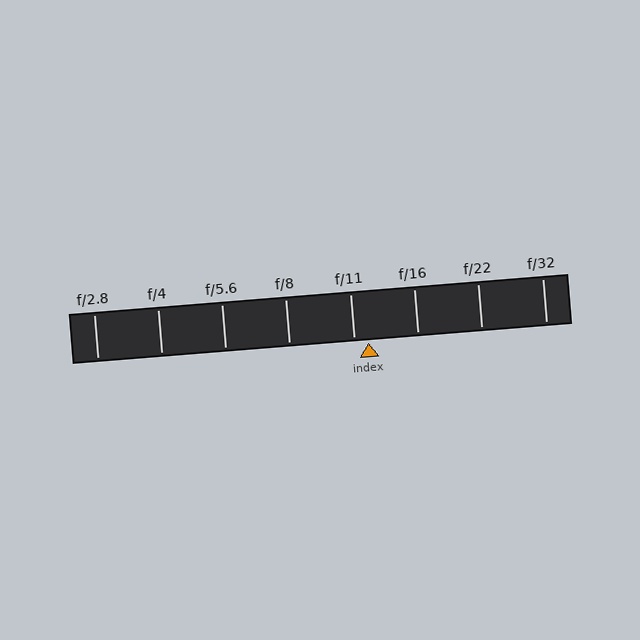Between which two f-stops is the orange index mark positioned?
The index mark is between f/11 and f/16.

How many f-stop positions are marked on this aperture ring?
There are 8 f-stop positions marked.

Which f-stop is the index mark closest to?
The index mark is closest to f/11.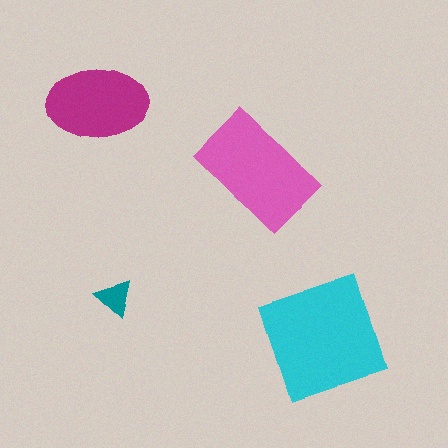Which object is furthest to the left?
The magenta ellipse is leftmost.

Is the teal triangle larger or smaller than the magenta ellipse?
Smaller.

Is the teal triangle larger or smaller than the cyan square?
Smaller.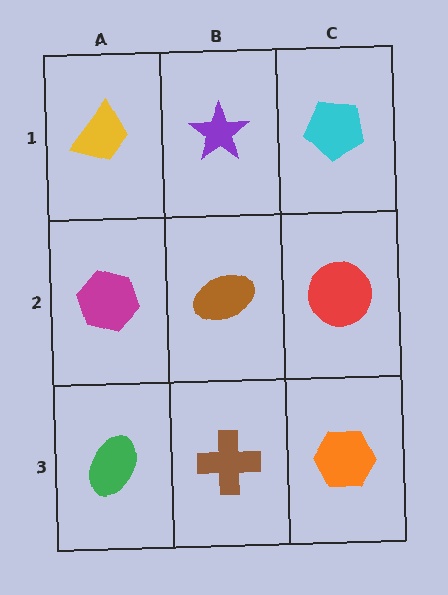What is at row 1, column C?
A cyan pentagon.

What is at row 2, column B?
A brown ellipse.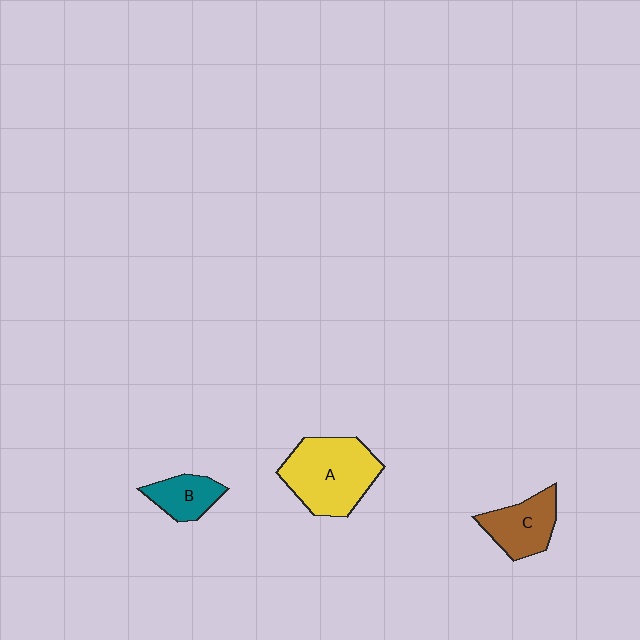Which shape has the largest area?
Shape A (yellow).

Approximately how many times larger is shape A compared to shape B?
Approximately 2.2 times.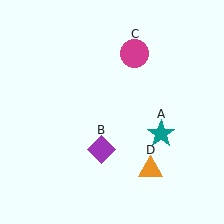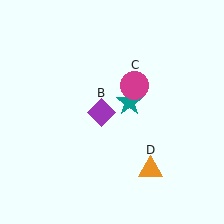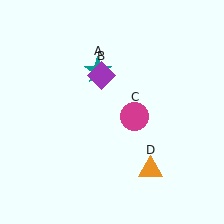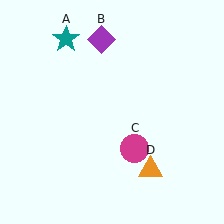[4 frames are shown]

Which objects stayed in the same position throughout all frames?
Orange triangle (object D) remained stationary.